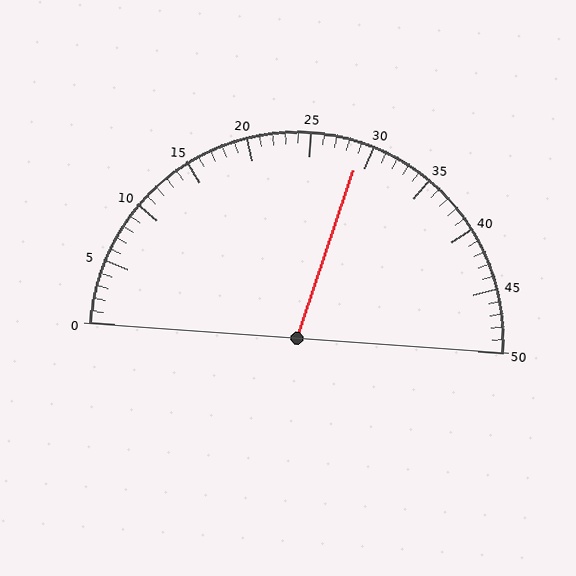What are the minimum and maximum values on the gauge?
The gauge ranges from 0 to 50.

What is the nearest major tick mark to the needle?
The nearest major tick mark is 30.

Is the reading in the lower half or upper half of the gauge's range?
The reading is in the upper half of the range (0 to 50).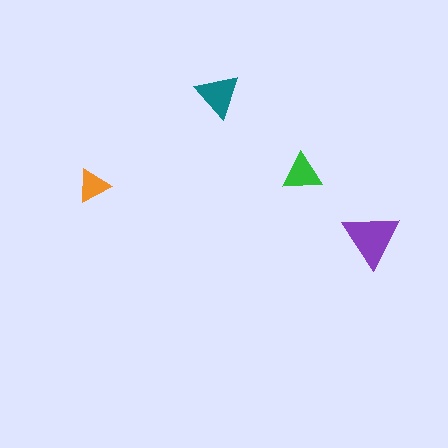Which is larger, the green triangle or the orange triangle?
The green one.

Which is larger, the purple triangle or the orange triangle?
The purple one.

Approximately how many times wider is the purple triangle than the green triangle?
About 1.5 times wider.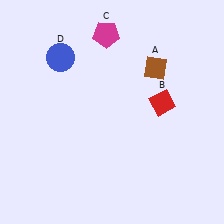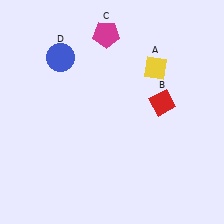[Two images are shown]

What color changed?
The diamond (A) changed from brown in Image 1 to yellow in Image 2.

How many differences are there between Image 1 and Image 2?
There is 1 difference between the two images.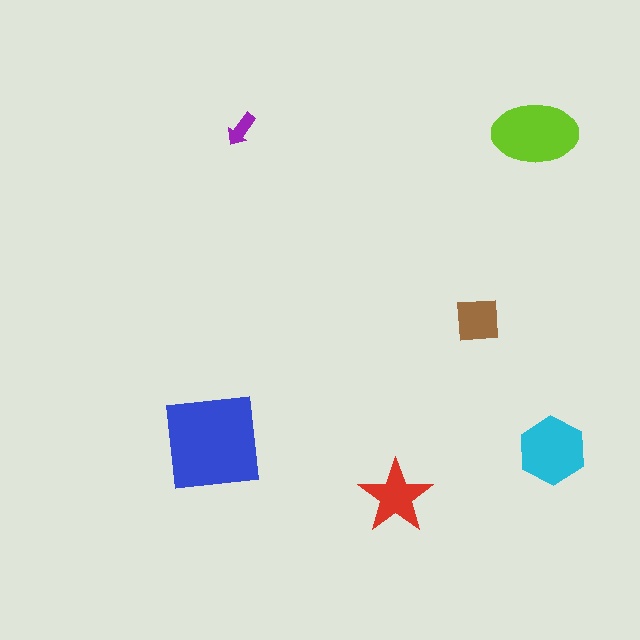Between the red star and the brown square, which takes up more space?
The red star.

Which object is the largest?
The blue square.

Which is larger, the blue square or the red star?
The blue square.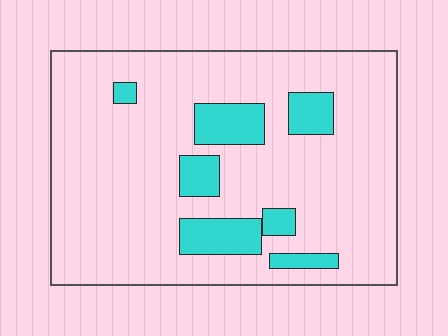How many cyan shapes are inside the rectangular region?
7.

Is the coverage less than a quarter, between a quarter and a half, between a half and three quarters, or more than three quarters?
Less than a quarter.